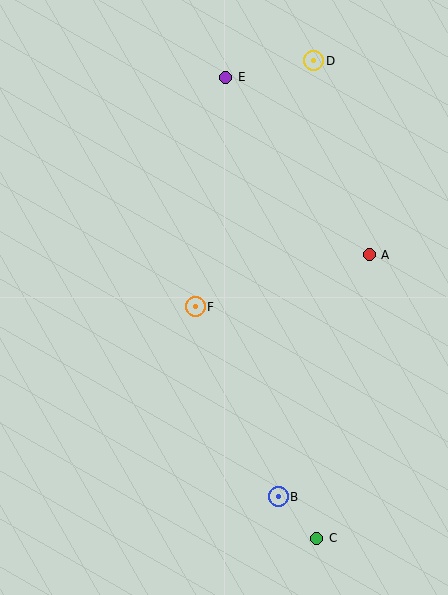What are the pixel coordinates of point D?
Point D is at (314, 61).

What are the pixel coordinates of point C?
Point C is at (316, 538).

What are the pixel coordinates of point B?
Point B is at (278, 497).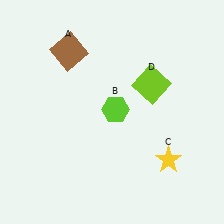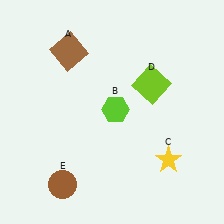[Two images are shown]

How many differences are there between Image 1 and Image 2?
There is 1 difference between the two images.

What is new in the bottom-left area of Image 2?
A brown circle (E) was added in the bottom-left area of Image 2.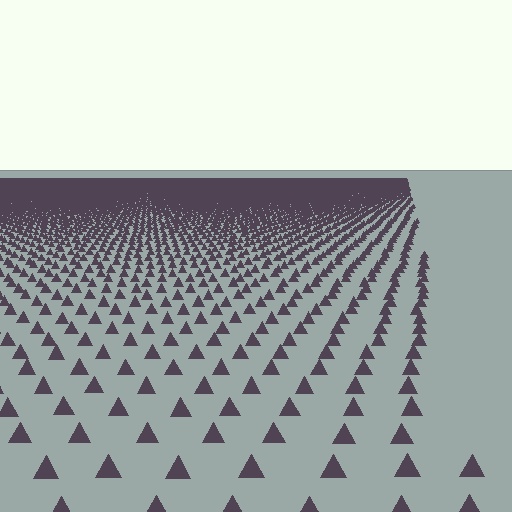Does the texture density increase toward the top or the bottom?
Density increases toward the top.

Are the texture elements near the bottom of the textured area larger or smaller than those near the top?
Larger. Near the bottom, elements are closer to the viewer and appear at a bigger on-screen size.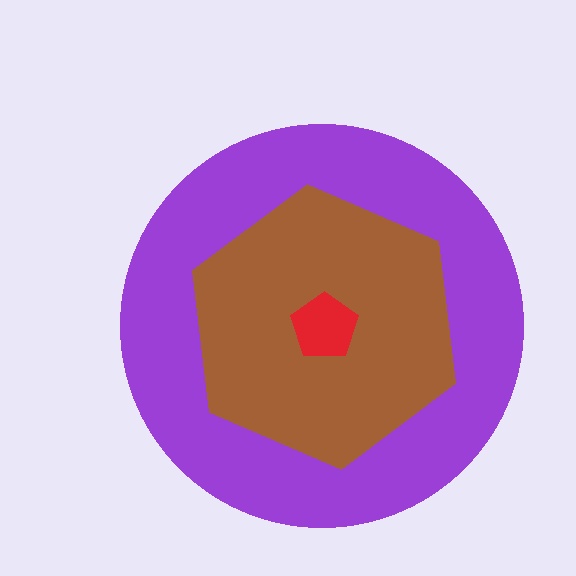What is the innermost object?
The red pentagon.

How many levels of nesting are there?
3.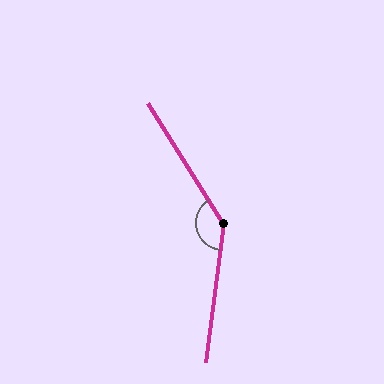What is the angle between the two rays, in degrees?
Approximately 141 degrees.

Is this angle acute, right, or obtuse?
It is obtuse.